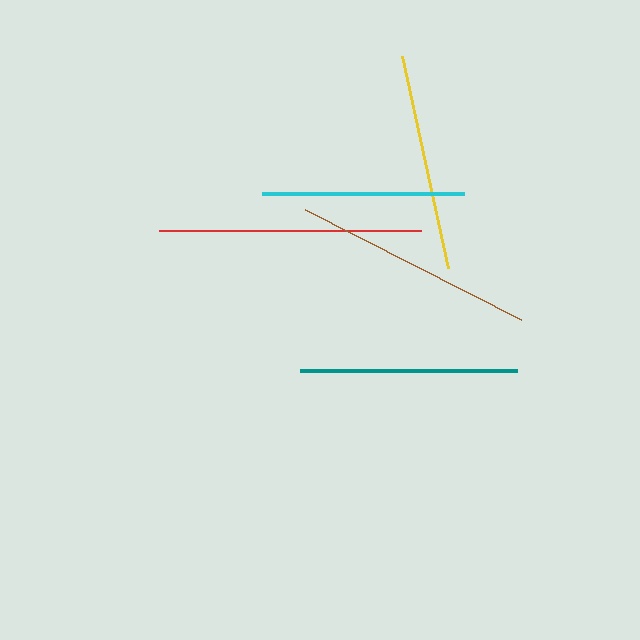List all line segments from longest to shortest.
From longest to shortest: red, brown, teal, yellow, cyan.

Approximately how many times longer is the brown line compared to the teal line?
The brown line is approximately 1.1 times the length of the teal line.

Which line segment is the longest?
The red line is the longest at approximately 262 pixels.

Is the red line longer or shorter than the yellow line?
The red line is longer than the yellow line.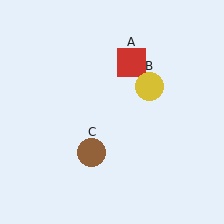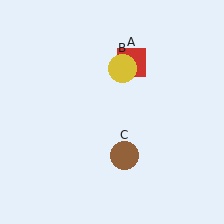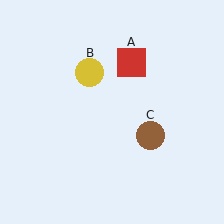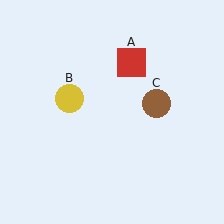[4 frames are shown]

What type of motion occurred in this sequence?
The yellow circle (object B), brown circle (object C) rotated counterclockwise around the center of the scene.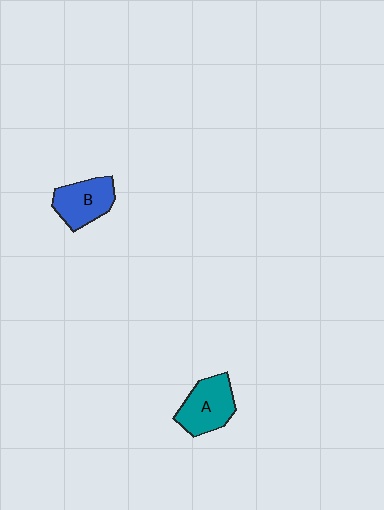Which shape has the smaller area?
Shape B (blue).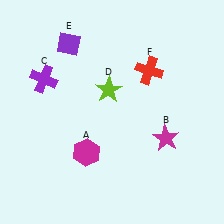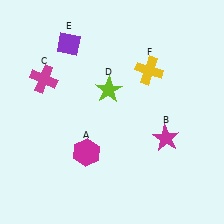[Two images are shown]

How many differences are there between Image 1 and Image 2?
There are 2 differences between the two images.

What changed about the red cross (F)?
In Image 1, F is red. In Image 2, it changed to yellow.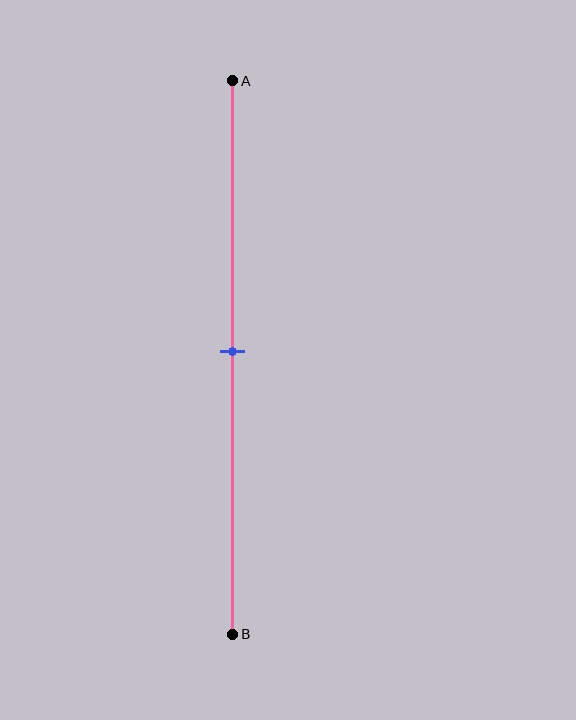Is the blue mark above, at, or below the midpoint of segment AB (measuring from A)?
The blue mark is approximately at the midpoint of segment AB.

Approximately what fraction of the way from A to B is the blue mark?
The blue mark is approximately 50% of the way from A to B.